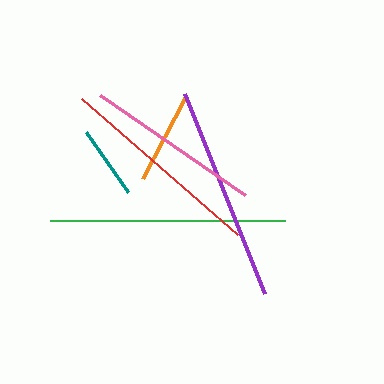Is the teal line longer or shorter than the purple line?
The purple line is longer than the teal line.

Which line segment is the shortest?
The teal line is the shortest at approximately 73 pixels.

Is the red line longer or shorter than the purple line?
The purple line is longer than the red line.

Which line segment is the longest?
The green line is the longest at approximately 234 pixels.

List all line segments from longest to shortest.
From longest to shortest: green, purple, red, pink, orange, teal.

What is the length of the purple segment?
The purple segment is approximately 215 pixels long.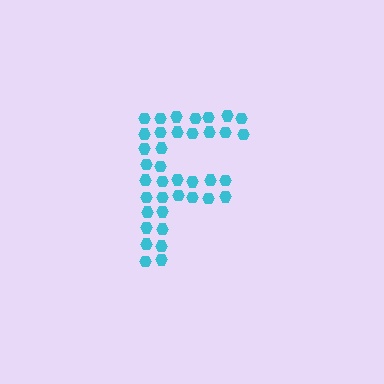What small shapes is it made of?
It is made of small hexagons.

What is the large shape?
The large shape is the letter F.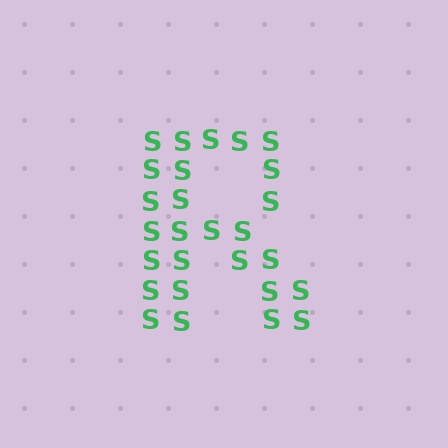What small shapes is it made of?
It is made of small letter S's.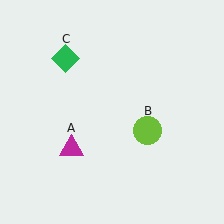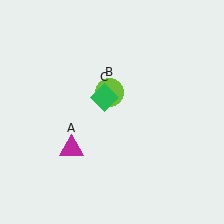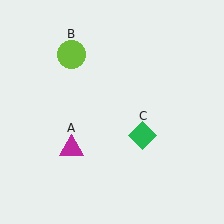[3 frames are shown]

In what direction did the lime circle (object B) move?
The lime circle (object B) moved up and to the left.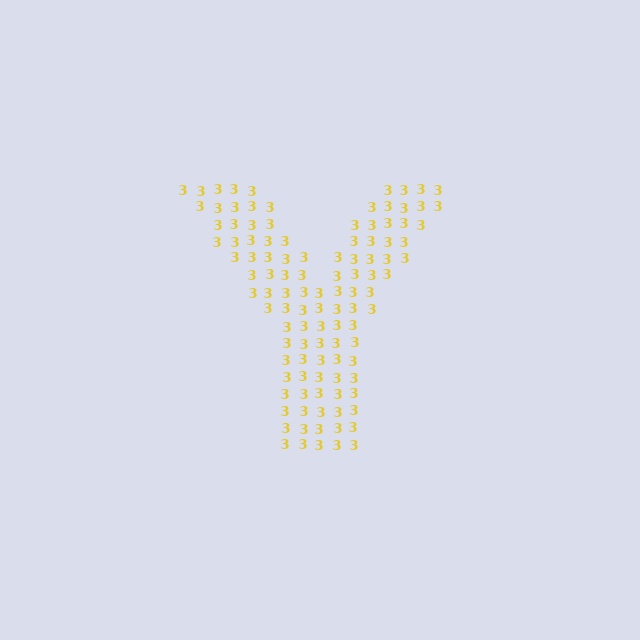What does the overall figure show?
The overall figure shows the letter Y.